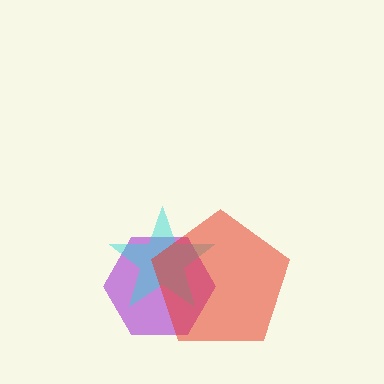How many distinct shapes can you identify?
There are 3 distinct shapes: a purple hexagon, a cyan star, a red pentagon.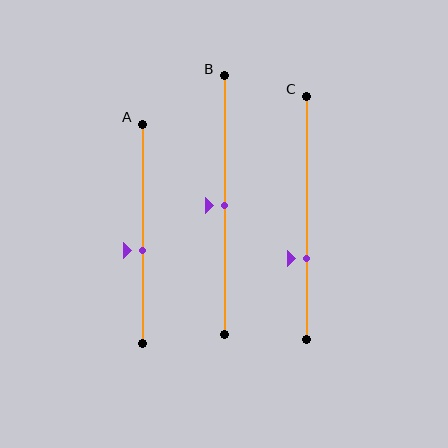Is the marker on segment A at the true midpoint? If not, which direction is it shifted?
No, the marker on segment A is shifted downward by about 8% of the segment length.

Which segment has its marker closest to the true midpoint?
Segment B has its marker closest to the true midpoint.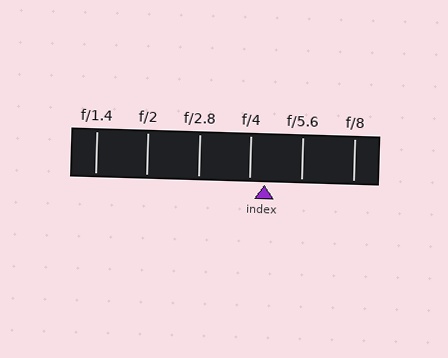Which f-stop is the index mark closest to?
The index mark is closest to f/4.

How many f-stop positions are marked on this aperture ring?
There are 6 f-stop positions marked.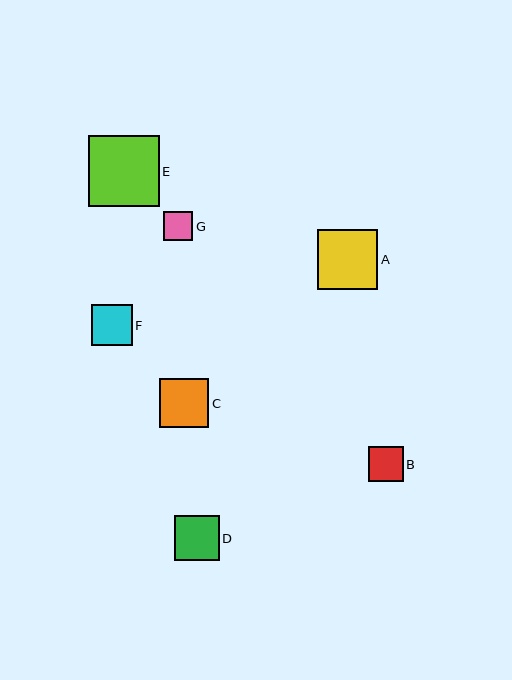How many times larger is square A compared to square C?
Square A is approximately 1.2 times the size of square C.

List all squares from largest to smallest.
From largest to smallest: E, A, C, D, F, B, G.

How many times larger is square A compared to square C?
Square A is approximately 1.2 times the size of square C.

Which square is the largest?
Square E is the largest with a size of approximately 71 pixels.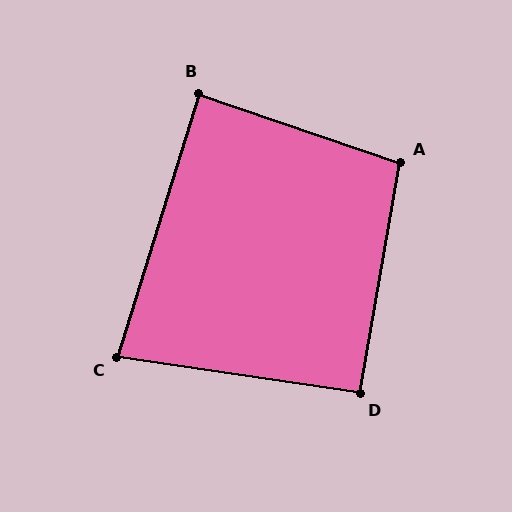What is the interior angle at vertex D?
Approximately 92 degrees (approximately right).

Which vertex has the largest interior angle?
A, at approximately 99 degrees.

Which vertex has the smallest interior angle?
C, at approximately 81 degrees.